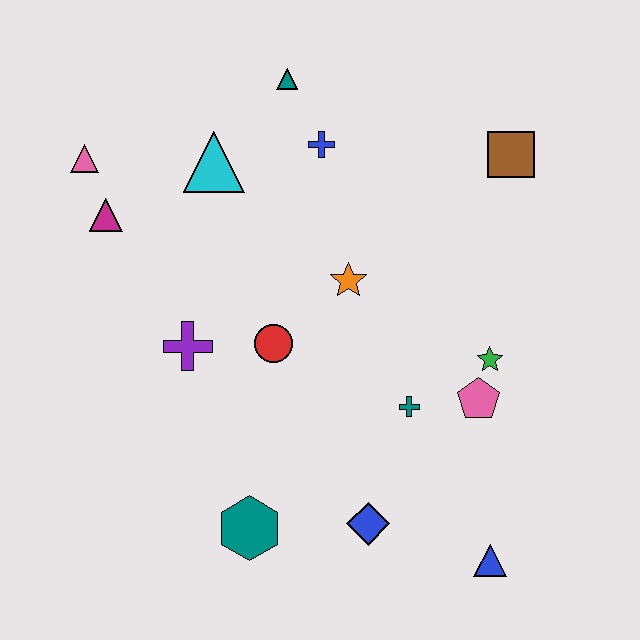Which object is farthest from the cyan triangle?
The blue triangle is farthest from the cyan triangle.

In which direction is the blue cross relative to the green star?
The blue cross is above the green star.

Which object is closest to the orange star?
The red circle is closest to the orange star.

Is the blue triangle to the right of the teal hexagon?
Yes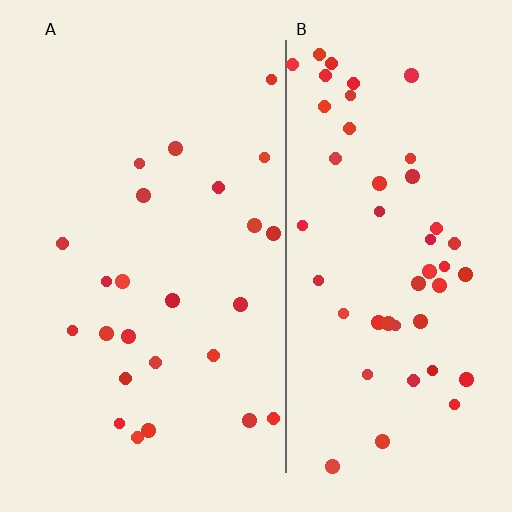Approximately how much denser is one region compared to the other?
Approximately 2.0× — region B over region A.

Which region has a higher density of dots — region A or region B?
B (the right).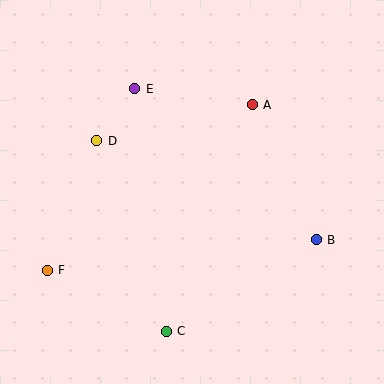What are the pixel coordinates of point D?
Point D is at (97, 141).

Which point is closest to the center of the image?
Point A at (252, 105) is closest to the center.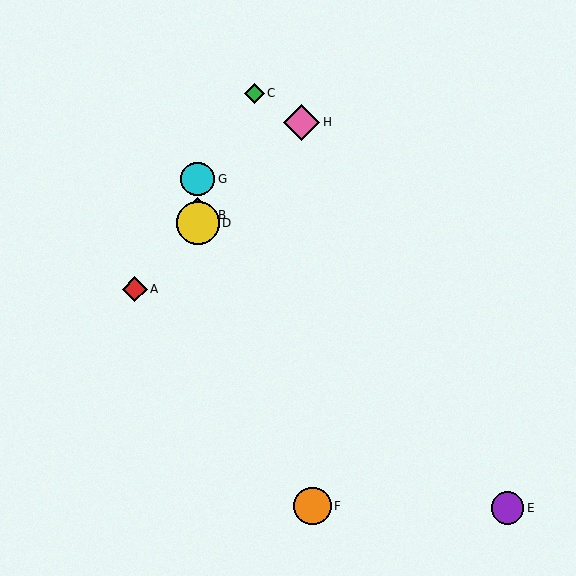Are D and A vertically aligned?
No, D is at x≈198 and A is at x≈135.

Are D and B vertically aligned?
Yes, both are at x≈198.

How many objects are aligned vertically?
3 objects (B, D, G) are aligned vertically.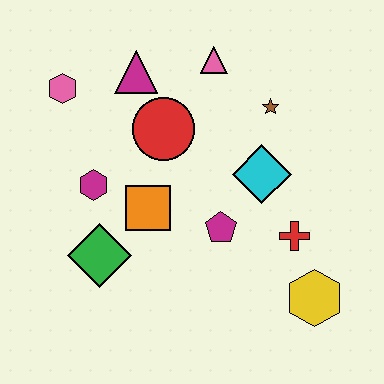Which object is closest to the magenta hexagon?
The orange square is closest to the magenta hexagon.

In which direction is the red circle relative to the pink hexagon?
The red circle is to the right of the pink hexagon.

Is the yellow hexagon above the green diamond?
No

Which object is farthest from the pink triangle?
The yellow hexagon is farthest from the pink triangle.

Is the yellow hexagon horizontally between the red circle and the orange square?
No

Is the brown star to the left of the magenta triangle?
No